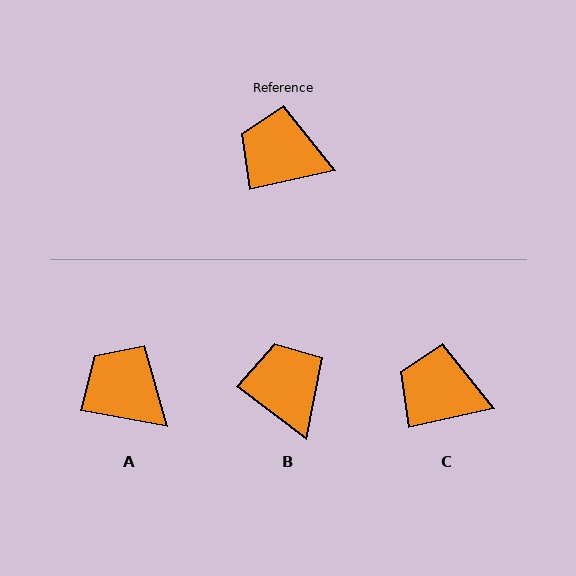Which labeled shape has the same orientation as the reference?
C.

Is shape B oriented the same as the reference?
No, it is off by about 50 degrees.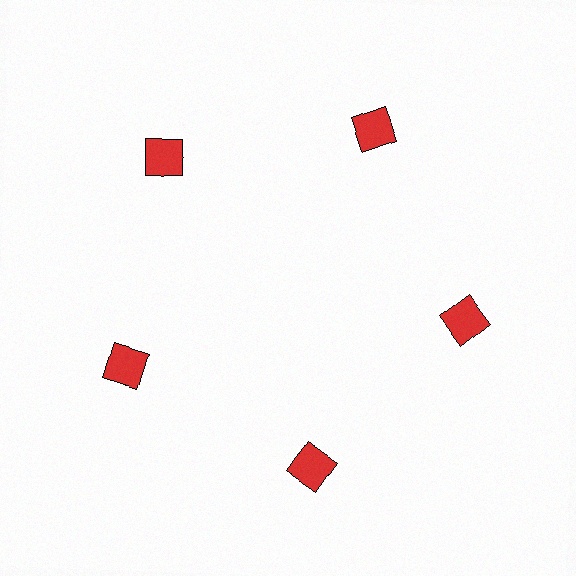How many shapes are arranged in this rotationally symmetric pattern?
There are 5 shapes, arranged in 5 groups of 1.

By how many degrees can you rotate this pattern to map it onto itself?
The pattern maps onto itself every 72 degrees of rotation.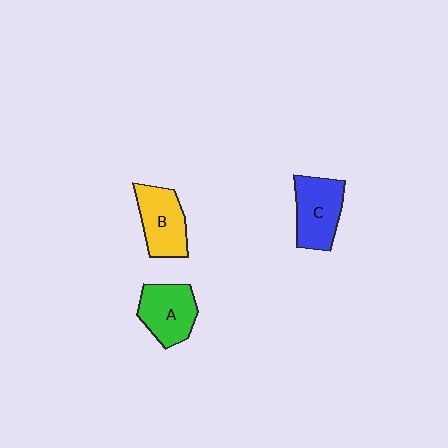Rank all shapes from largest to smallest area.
From largest to smallest: C (blue), B (yellow), A (green).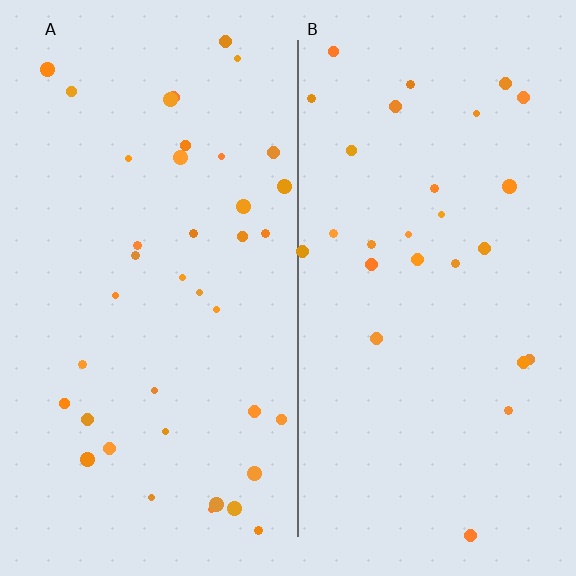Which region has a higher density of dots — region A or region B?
A (the left).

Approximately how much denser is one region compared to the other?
Approximately 1.4× — region A over region B.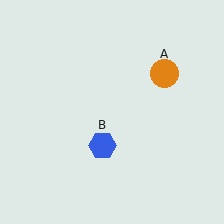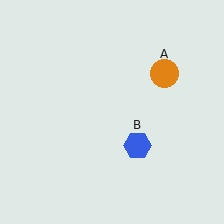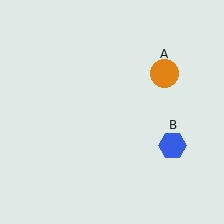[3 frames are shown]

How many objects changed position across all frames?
1 object changed position: blue hexagon (object B).